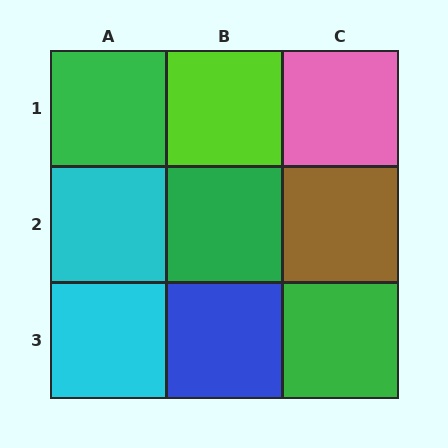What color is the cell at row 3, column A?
Cyan.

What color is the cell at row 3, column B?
Blue.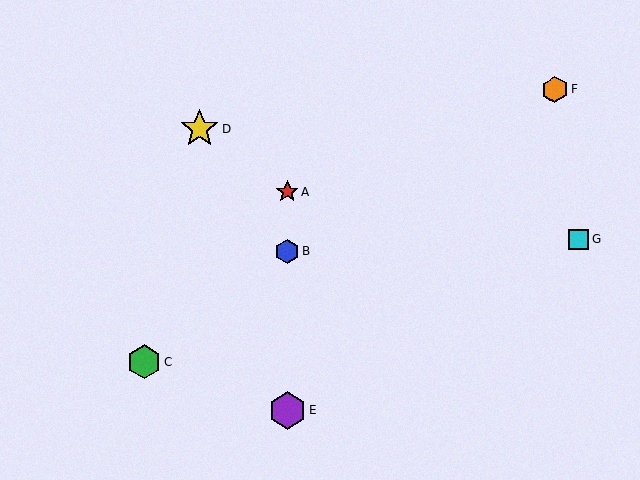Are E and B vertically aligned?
Yes, both are at x≈288.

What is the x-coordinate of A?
Object A is at x≈287.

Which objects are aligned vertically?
Objects A, B, E are aligned vertically.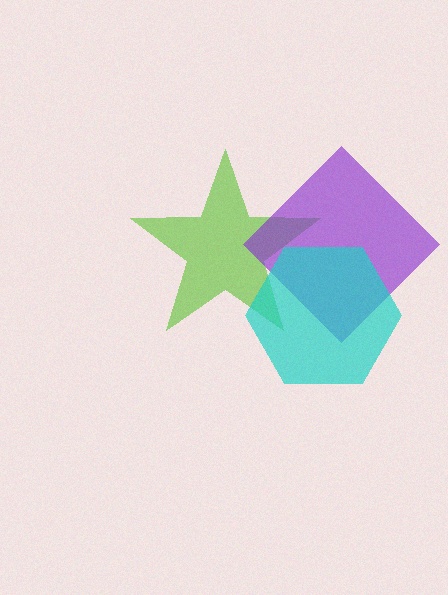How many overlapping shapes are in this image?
There are 3 overlapping shapes in the image.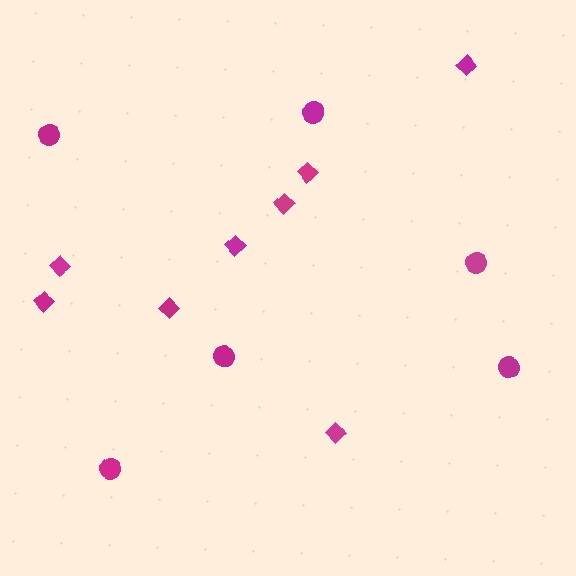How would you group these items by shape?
There are 2 groups: one group of circles (6) and one group of diamonds (8).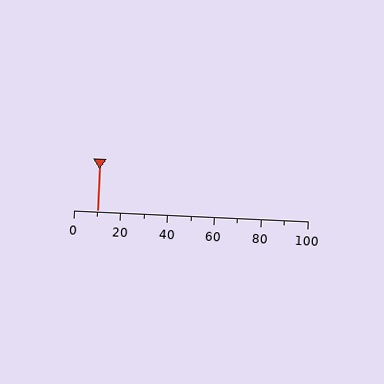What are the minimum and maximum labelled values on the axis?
The axis runs from 0 to 100.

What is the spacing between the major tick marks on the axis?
The major ticks are spaced 20 apart.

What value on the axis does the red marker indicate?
The marker indicates approximately 10.